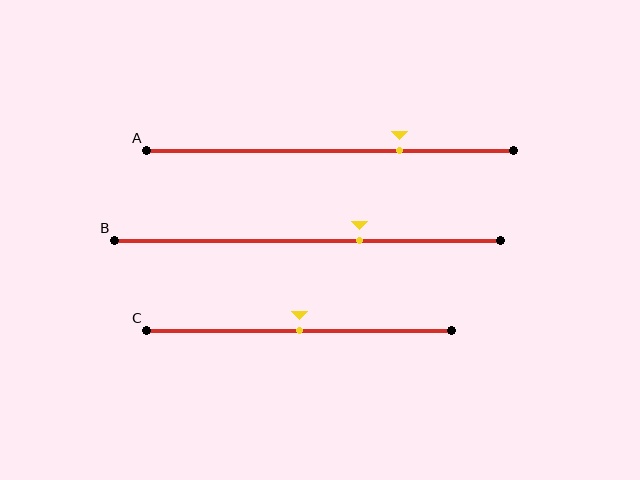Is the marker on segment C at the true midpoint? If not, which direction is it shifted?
Yes, the marker on segment C is at the true midpoint.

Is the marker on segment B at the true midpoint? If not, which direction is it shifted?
No, the marker on segment B is shifted to the right by about 13% of the segment length.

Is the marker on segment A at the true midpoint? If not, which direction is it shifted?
No, the marker on segment A is shifted to the right by about 19% of the segment length.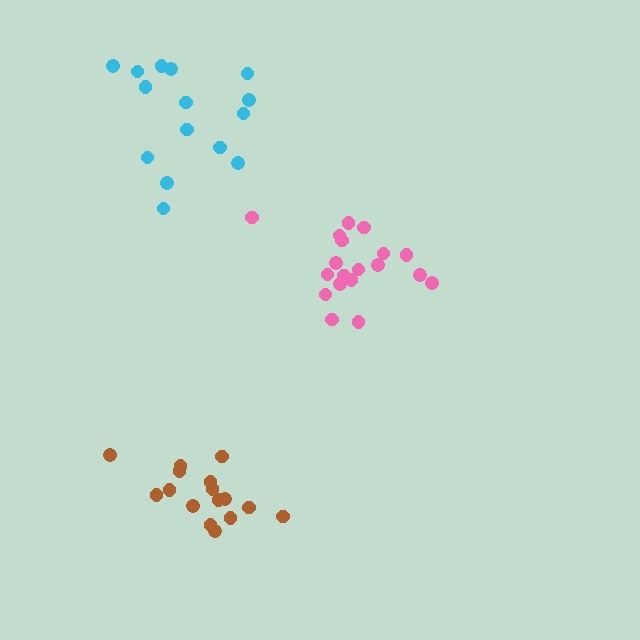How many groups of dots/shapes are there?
There are 3 groups.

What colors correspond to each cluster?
The clusters are colored: brown, pink, cyan.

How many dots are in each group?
Group 1: 16 dots, Group 2: 19 dots, Group 3: 15 dots (50 total).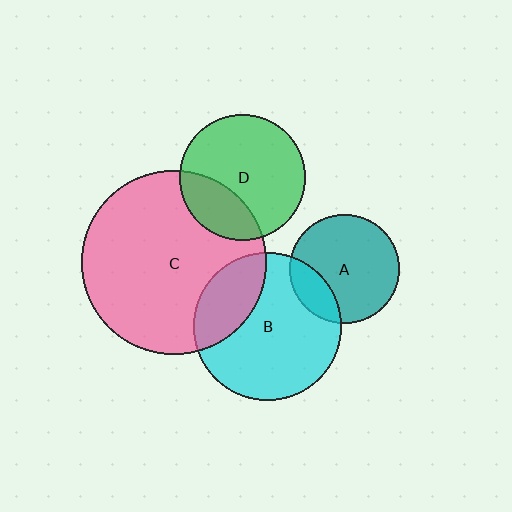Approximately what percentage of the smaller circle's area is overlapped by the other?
Approximately 25%.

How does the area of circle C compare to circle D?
Approximately 2.1 times.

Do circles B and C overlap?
Yes.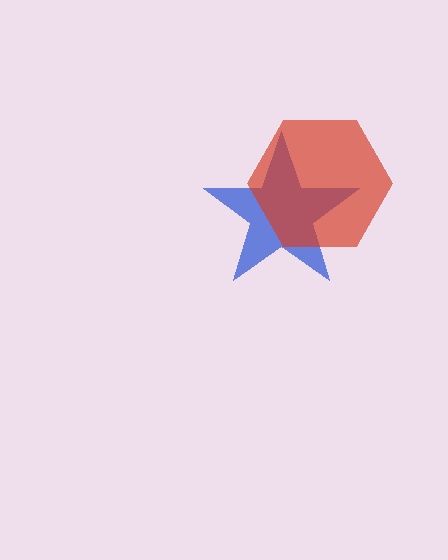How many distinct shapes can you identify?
There are 2 distinct shapes: a blue star, a red hexagon.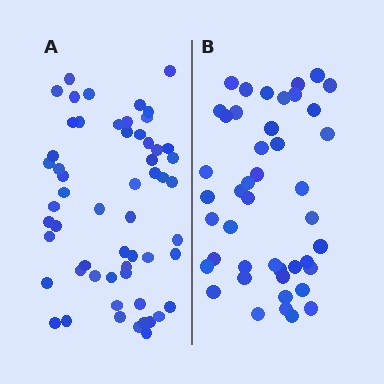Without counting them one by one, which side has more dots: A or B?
Region A (the left region) has more dots.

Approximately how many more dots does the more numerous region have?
Region A has approximately 15 more dots than region B.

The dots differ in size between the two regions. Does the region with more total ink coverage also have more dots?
No. Region B has more total ink coverage because its dots are larger, but region A actually contains more individual dots. Total area can be misleading — the number of items is what matters here.